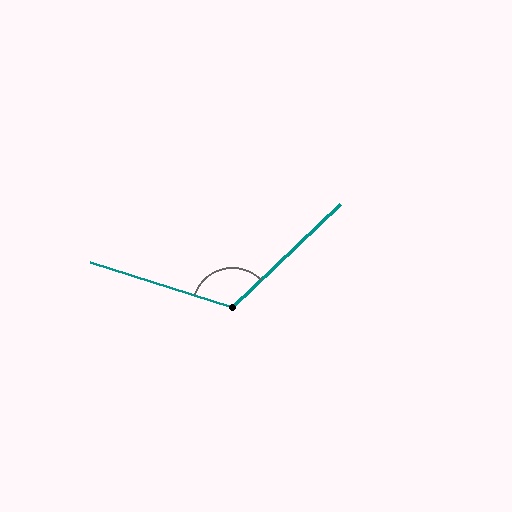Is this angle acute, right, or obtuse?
It is obtuse.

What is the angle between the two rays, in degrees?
Approximately 119 degrees.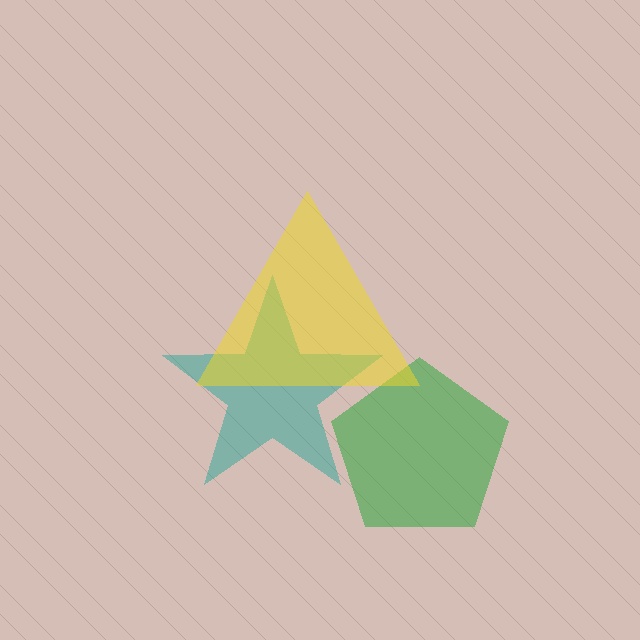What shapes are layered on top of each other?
The layered shapes are: a green pentagon, a teal star, a yellow triangle.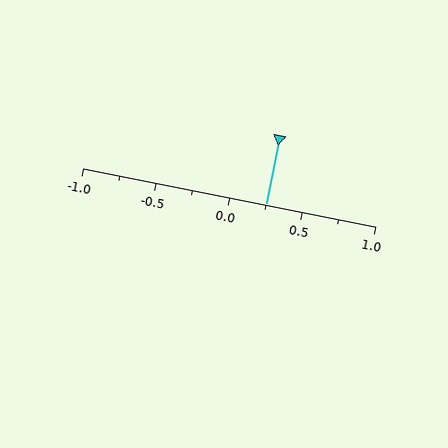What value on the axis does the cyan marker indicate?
The marker indicates approximately 0.25.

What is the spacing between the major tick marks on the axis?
The major ticks are spaced 0.5 apart.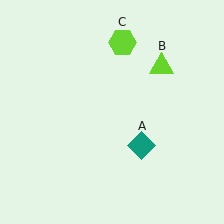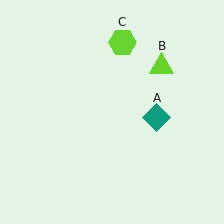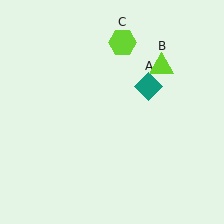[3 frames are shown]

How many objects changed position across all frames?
1 object changed position: teal diamond (object A).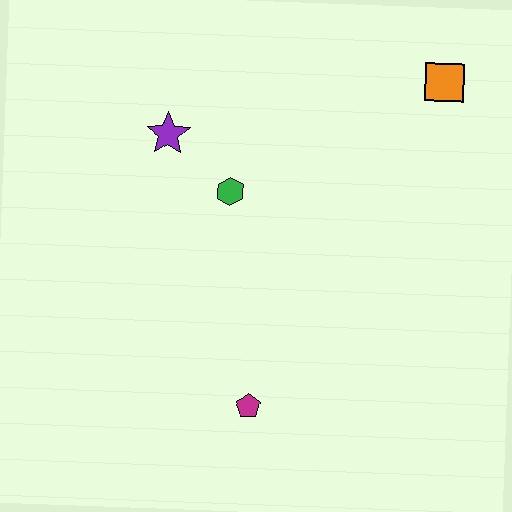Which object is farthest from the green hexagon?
The orange square is farthest from the green hexagon.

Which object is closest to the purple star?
The green hexagon is closest to the purple star.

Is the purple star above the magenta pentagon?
Yes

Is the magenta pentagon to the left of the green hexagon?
No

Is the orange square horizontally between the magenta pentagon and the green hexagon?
No